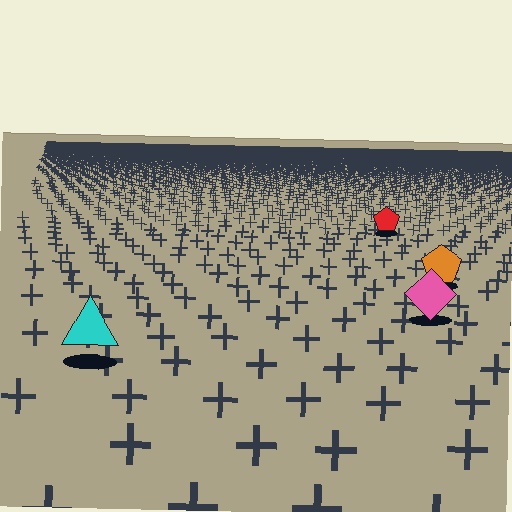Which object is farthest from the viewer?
The red pentagon is farthest from the viewer. It appears smaller and the ground texture around it is denser.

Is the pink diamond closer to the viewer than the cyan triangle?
No. The cyan triangle is closer — you can tell from the texture gradient: the ground texture is coarser near it.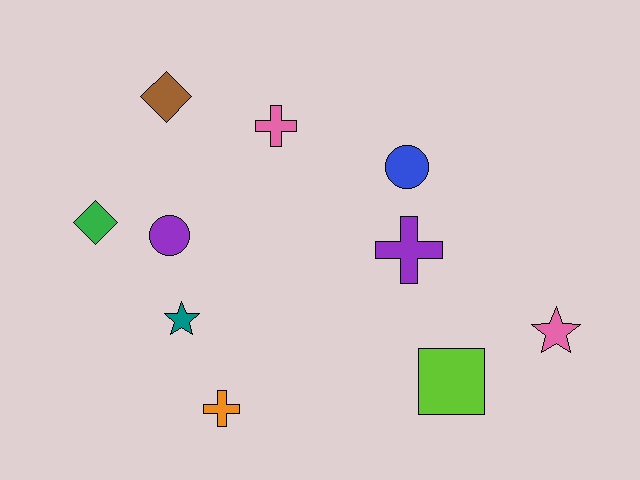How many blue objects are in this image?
There is 1 blue object.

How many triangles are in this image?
There are no triangles.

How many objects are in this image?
There are 10 objects.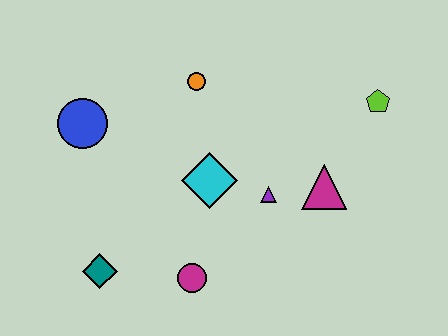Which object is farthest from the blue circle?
The lime pentagon is farthest from the blue circle.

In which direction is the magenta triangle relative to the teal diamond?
The magenta triangle is to the right of the teal diamond.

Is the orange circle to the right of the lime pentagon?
No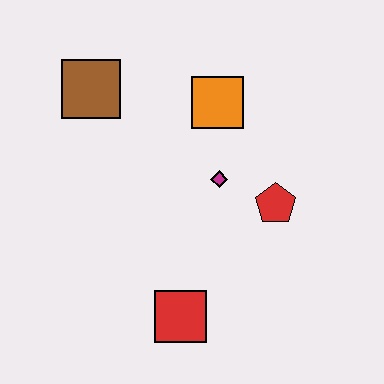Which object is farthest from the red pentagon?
The brown square is farthest from the red pentagon.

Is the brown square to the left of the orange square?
Yes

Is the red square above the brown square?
No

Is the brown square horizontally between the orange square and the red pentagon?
No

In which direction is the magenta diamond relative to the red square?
The magenta diamond is above the red square.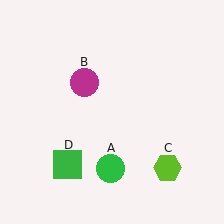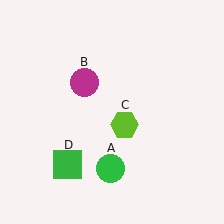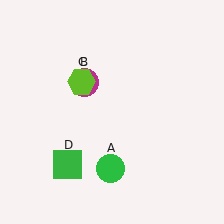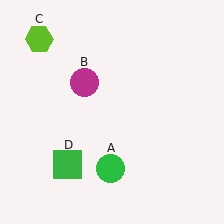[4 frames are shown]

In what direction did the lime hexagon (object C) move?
The lime hexagon (object C) moved up and to the left.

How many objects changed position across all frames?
1 object changed position: lime hexagon (object C).